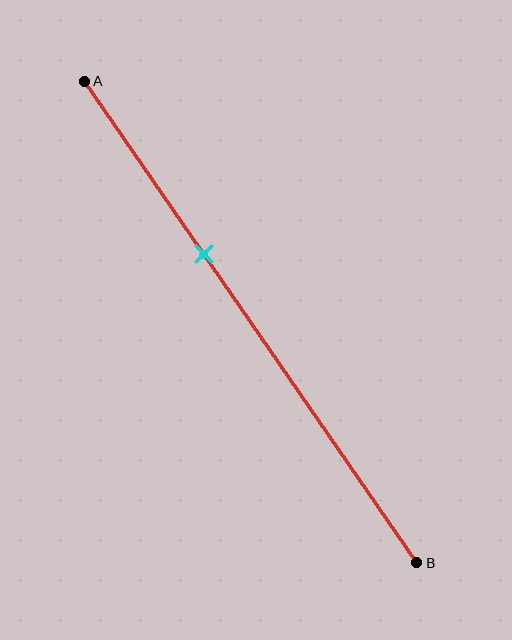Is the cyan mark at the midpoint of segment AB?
No, the mark is at about 35% from A, not at the 50% midpoint.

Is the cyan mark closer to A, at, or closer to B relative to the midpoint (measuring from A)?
The cyan mark is closer to point A than the midpoint of segment AB.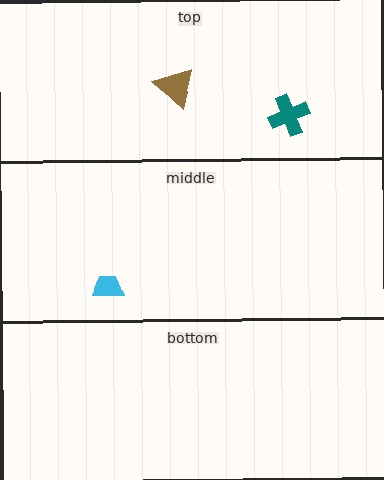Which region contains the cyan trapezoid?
The middle region.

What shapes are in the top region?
The brown triangle, the teal cross.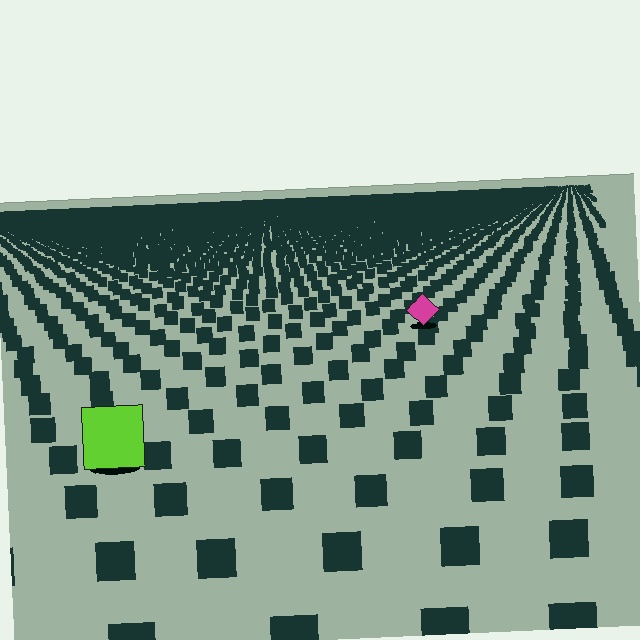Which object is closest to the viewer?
The lime square is closest. The texture marks near it are larger and more spread out.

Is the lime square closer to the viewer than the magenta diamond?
Yes. The lime square is closer — you can tell from the texture gradient: the ground texture is coarser near it.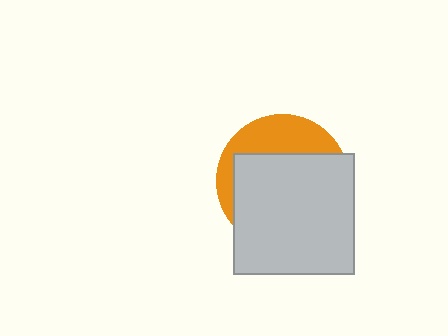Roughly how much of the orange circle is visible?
A small part of it is visible (roughly 32%).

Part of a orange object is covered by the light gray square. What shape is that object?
It is a circle.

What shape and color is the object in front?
The object in front is a light gray square.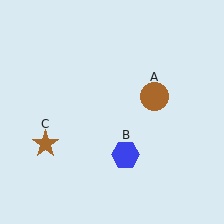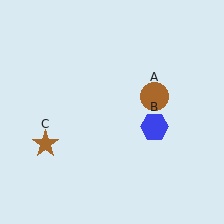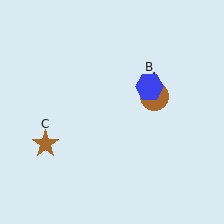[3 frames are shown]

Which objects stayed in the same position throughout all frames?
Brown circle (object A) and brown star (object C) remained stationary.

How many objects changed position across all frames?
1 object changed position: blue hexagon (object B).